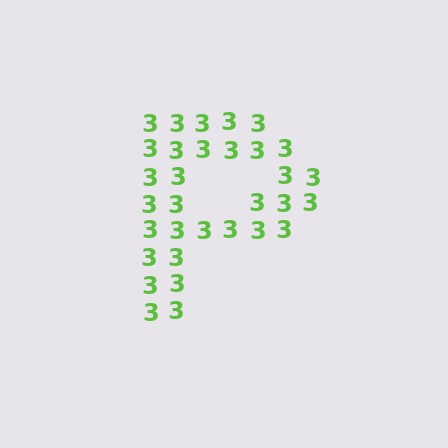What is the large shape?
The large shape is the letter P.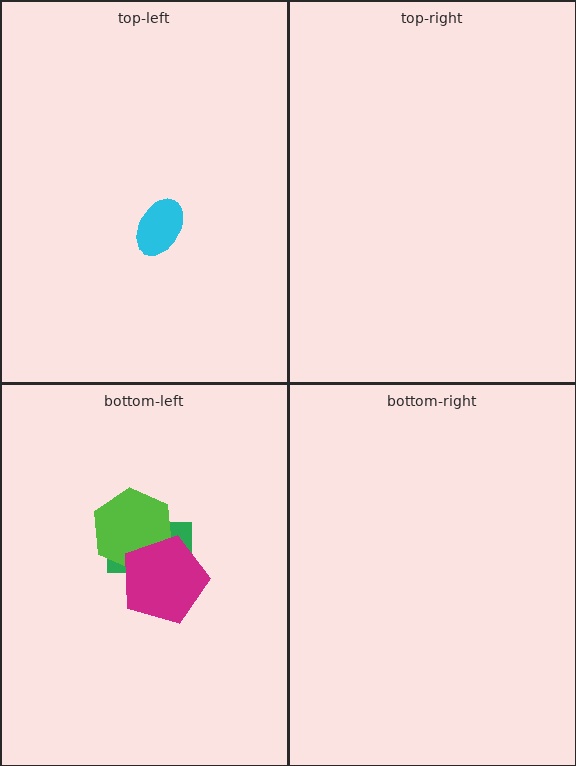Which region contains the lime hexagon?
The bottom-left region.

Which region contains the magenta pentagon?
The bottom-left region.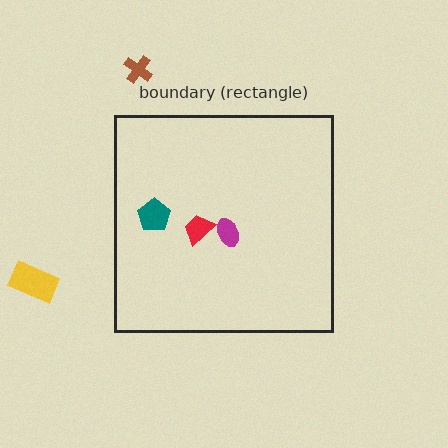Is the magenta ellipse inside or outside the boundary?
Inside.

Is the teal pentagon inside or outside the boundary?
Inside.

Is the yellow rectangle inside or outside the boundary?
Outside.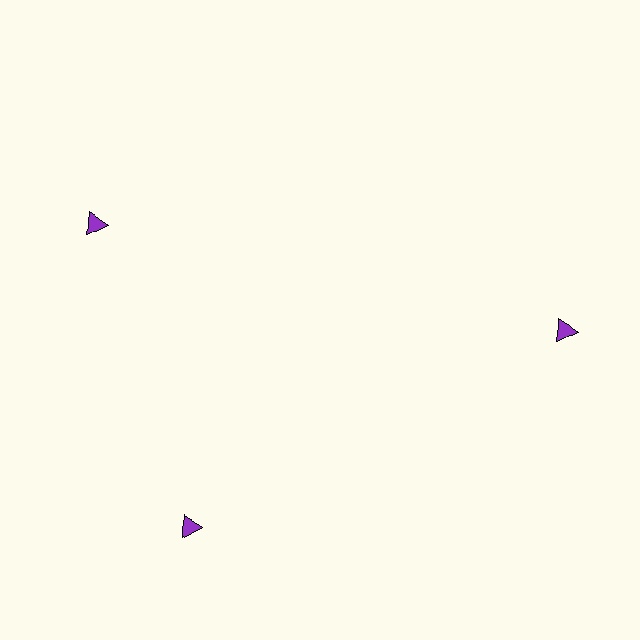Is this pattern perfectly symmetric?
No. The 3 purple triangles are arranged in a ring, but one element near the 11 o'clock position is rotated out of alignment along the ring, breaking the 3-fold rotational symmetry.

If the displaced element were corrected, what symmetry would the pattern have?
It would have 3-fold rotational symmetry — the pattern would map onto itself every 120 degrees.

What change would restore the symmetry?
The symmetry would be restored by rotating it back into even spacing with its neighbors so that all 3 triangles sit at equal angles and equal distance from the center.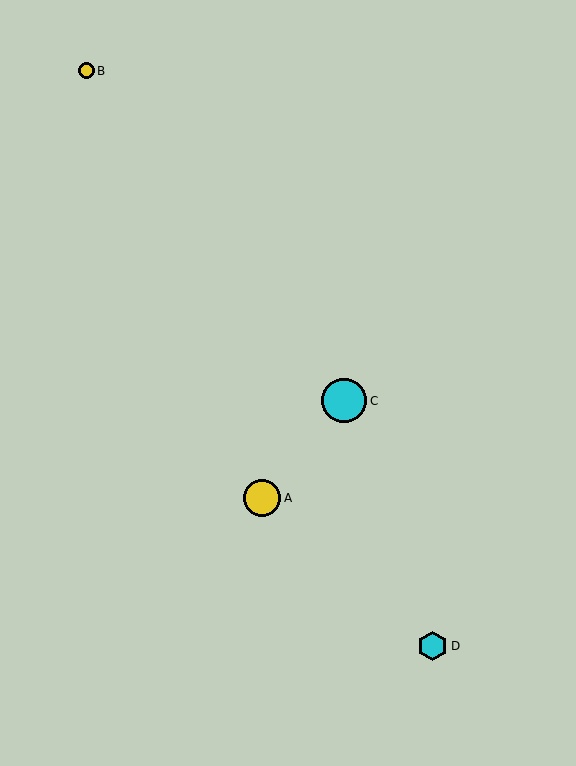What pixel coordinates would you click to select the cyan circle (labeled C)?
Click at (344, 401) to select the cyan circle C.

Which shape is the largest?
The cyan circle (labeled C) is the largest.